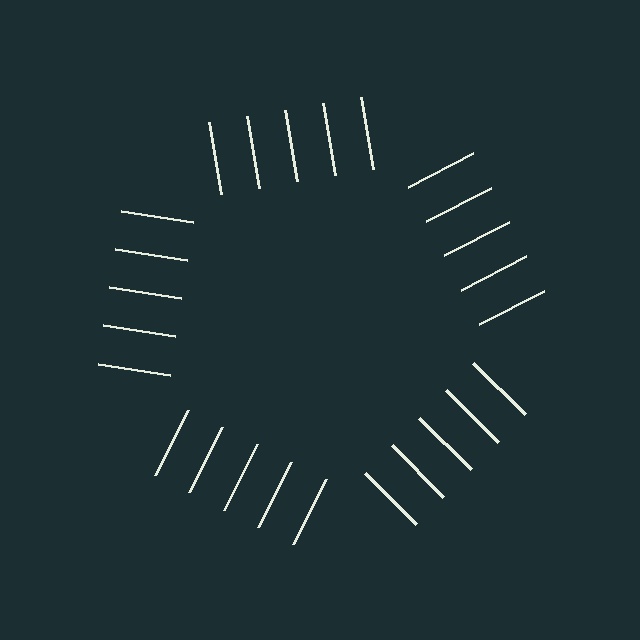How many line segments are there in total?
25 — 5 along each of the 5 edges.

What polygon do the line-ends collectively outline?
An illusory pentagon — the line segments terminate on its edges but no continuous stroke is drawn.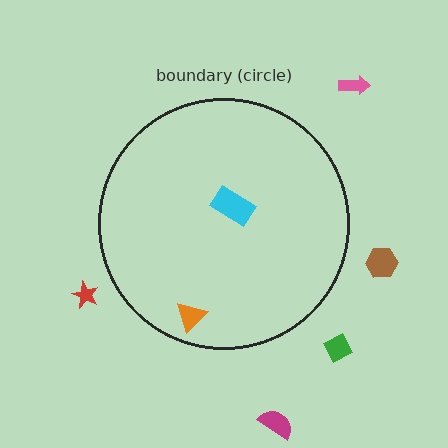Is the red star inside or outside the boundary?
Outside.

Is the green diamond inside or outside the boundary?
Outside.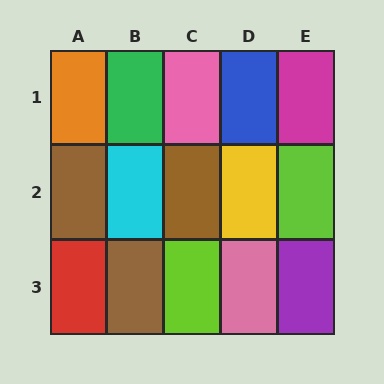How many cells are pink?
2 cells are pink.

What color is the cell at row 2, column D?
Yellow.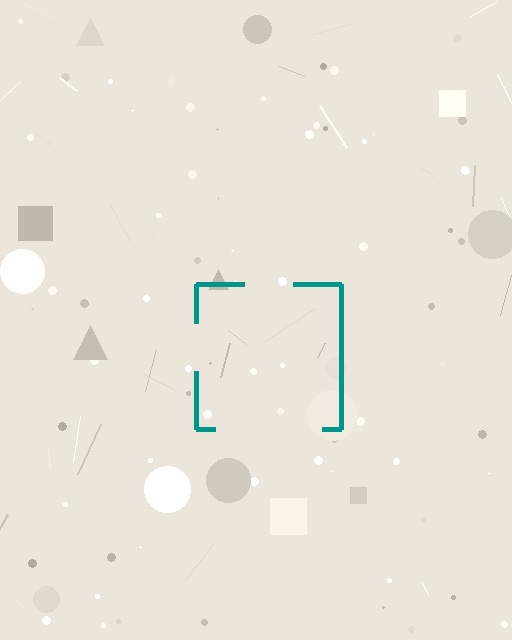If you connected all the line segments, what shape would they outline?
They would outline a square.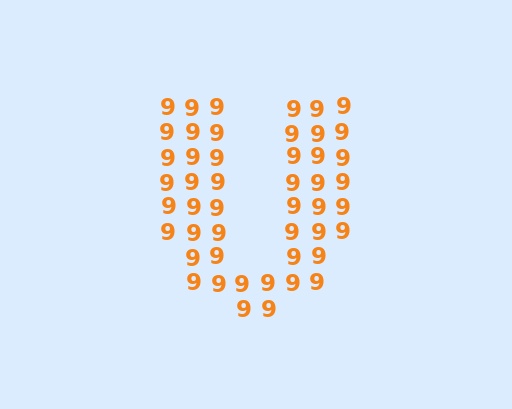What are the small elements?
The small elements are digit 9's.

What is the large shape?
The large shape is the letter U.